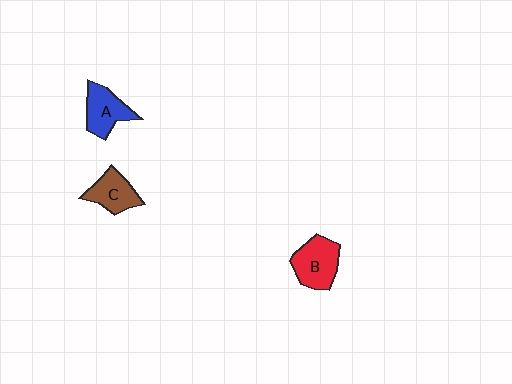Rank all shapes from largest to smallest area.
From largest to smallest: B (red), A (blue), C (brown).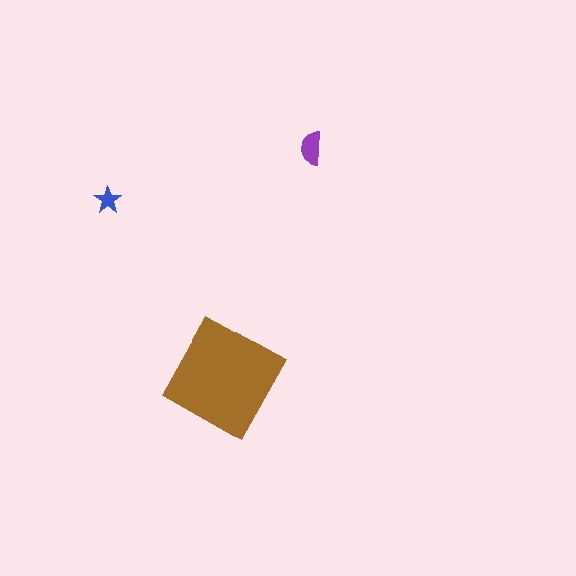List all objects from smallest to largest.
The blue star, the purple semicircle, the brown diamond.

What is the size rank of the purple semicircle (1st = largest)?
2nd.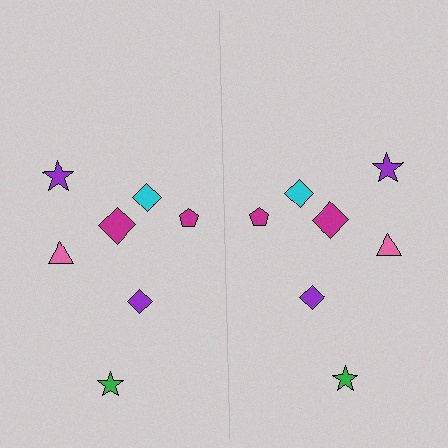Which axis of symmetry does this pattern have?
The pattern has a vertical axis of symmetry running through the center of the image.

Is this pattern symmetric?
Yes, this pattern has bilateral (reflection) symmetry.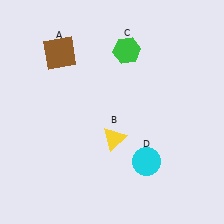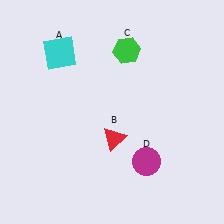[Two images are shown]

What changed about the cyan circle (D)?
In Image 1, D is cyan. In Image 2, it changed to magenta.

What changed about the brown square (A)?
In Image 1, A is brown. In Image 2, it changed to cyan.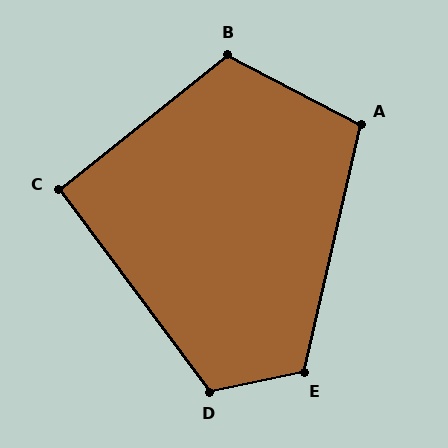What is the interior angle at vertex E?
Approximately 115 degrees (obtuse).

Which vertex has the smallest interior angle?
C, at approximately 92 degrees.